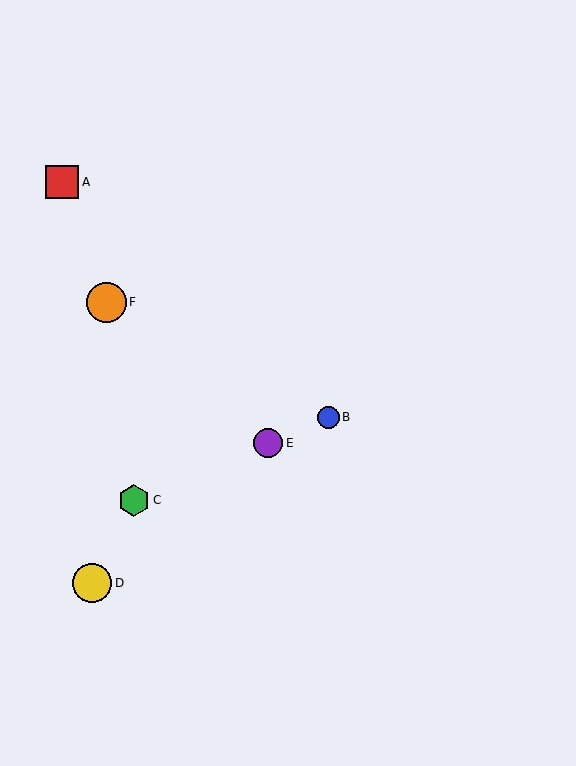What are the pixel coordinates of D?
Object D is at (92, 583).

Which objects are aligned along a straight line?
Objects B, C, E are aligned along a straight line.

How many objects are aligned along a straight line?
3 objects (B, C, E) are aligned along a straight line.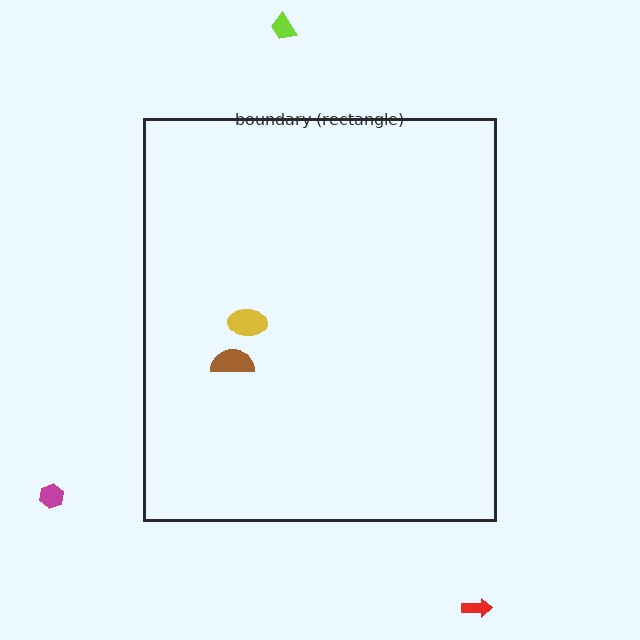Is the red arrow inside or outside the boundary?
Outside.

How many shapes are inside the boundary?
2 inside, 3 outside.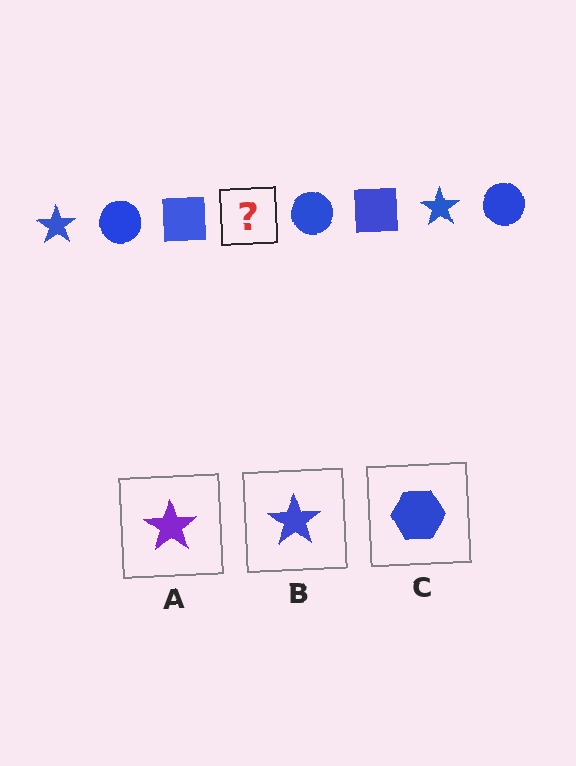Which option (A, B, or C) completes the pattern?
B.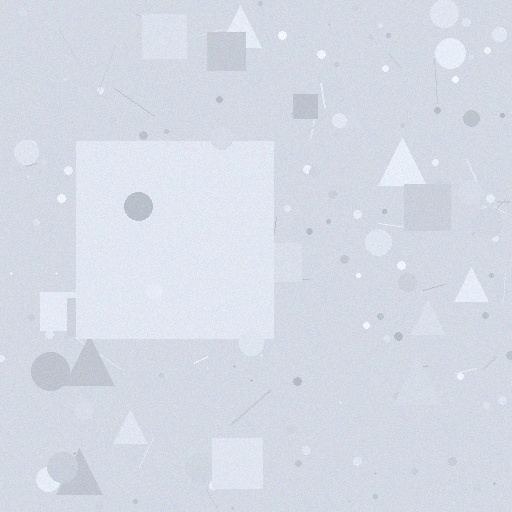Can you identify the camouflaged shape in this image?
The camouflaged shape is a square.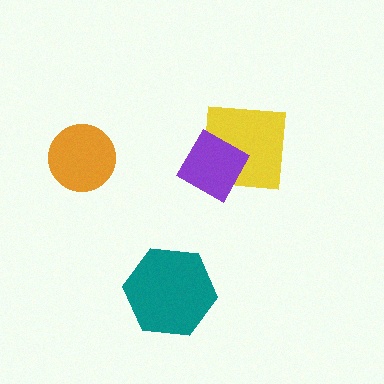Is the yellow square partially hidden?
Yes, it is partially covered by another shape.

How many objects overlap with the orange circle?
0 objects overlap with the orange circle.